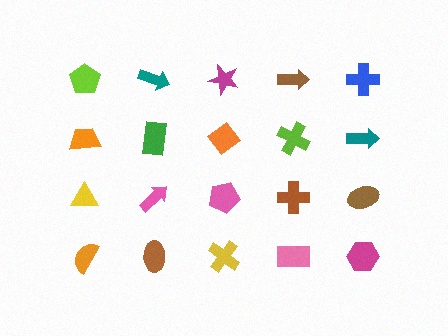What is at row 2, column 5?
A teal arrow.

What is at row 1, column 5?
A blue cross.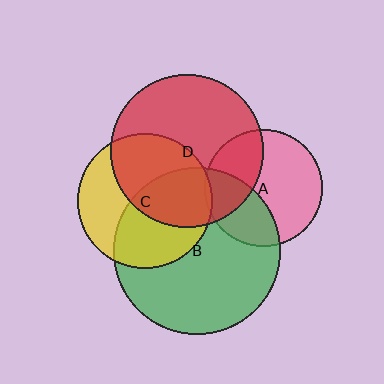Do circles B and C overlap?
Yes.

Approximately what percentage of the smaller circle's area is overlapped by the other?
Approximately 50%.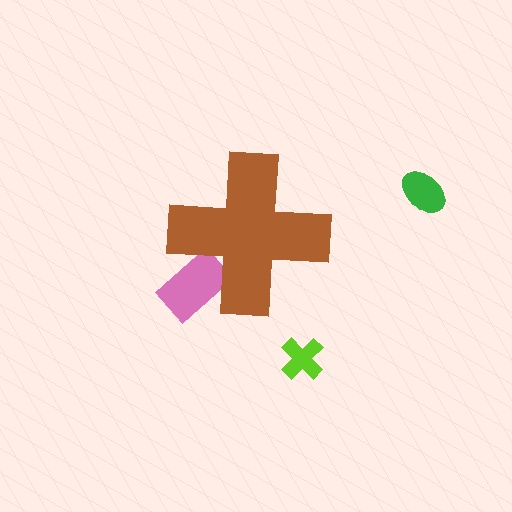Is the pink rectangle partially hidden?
Yes, the pink rectangle is partially hidden behind the brown cross.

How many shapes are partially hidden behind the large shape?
1 shape is partially hidden.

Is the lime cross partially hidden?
No, the lime cross is fully visible.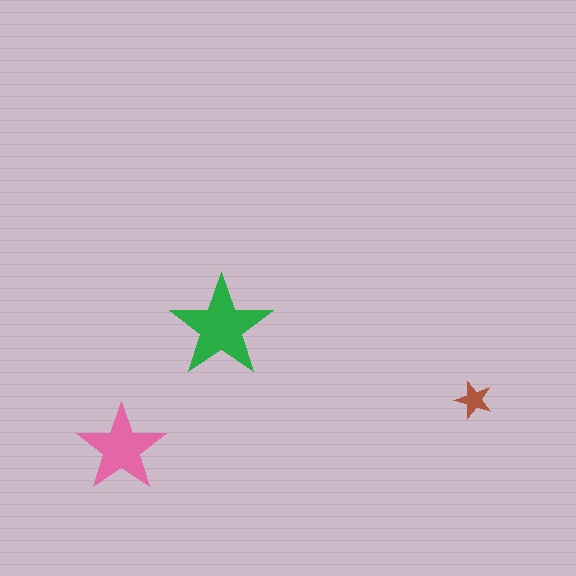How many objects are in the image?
There are 3 objects in the image.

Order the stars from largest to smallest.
the green one, the pink one, the brown one.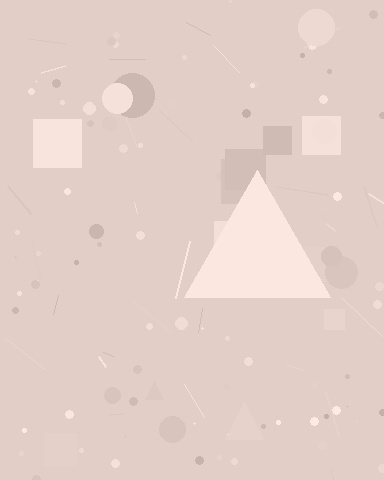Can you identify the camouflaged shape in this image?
The camouflaged shape is a triangle.